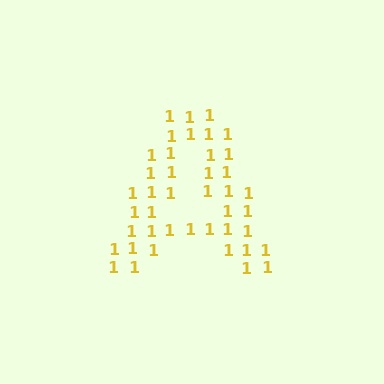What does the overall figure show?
The overall figure shows the letter A.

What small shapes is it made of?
It is made of small digit 1's.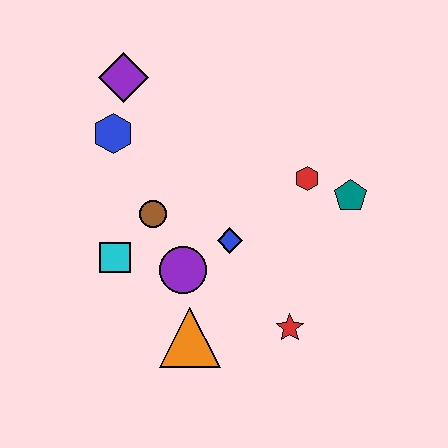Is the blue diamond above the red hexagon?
No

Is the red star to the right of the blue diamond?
Yes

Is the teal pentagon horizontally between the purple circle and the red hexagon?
No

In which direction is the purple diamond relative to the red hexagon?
The purple diamond is to the left of the red hexagon.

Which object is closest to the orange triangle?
The purple circle is closest to the orange triangle.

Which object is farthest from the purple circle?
The purple diamond is farthest from the purple circle.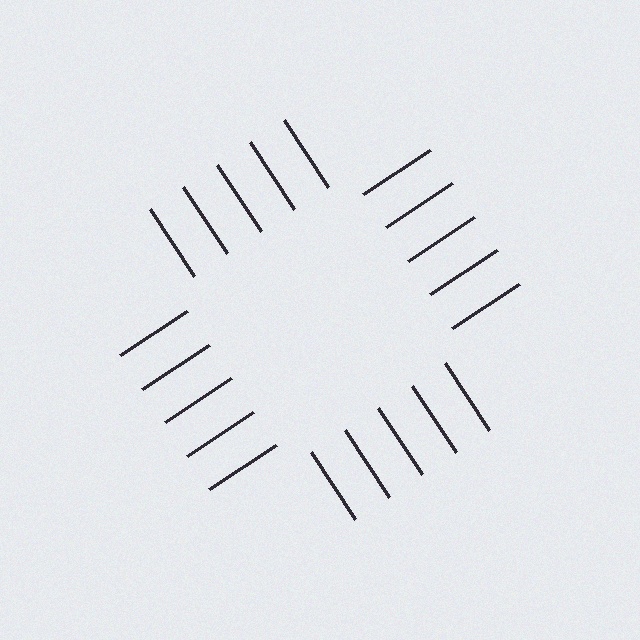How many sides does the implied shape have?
4 sides — the line-ends trace a square.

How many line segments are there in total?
20 — 5 along each of the 4 edges.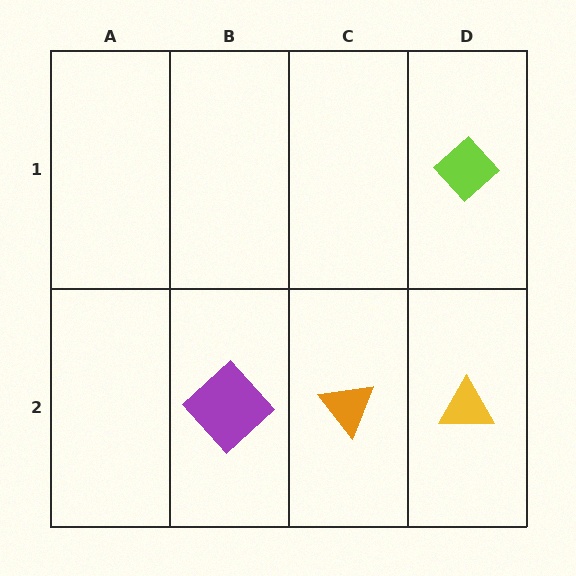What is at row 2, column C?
An orange triangle.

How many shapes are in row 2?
3 shapes.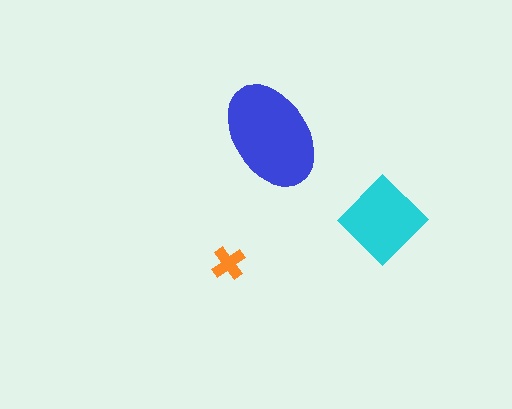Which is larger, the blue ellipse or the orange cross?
The blue ellipse.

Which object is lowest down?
The orange cross is bottommost.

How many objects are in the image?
There are 3 objects in the image.